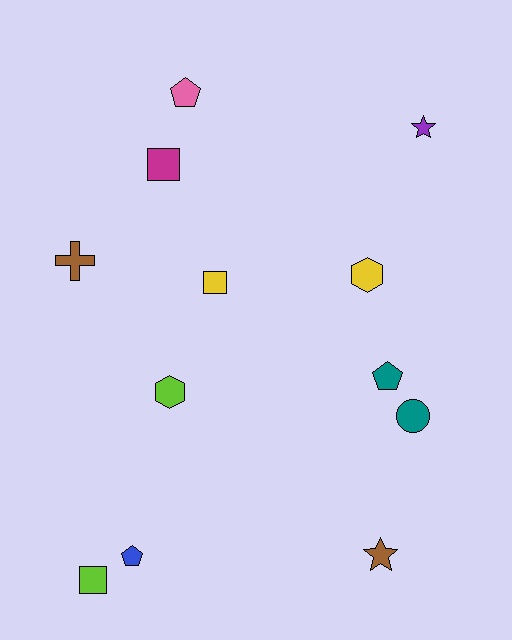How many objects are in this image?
There are 12 objects.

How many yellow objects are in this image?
There are 2 yellow objects.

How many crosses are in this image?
There is 1 cross.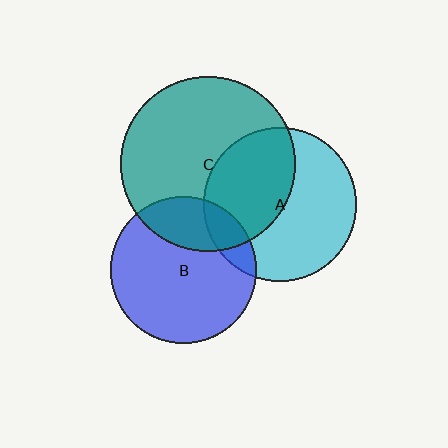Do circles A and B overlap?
Yes.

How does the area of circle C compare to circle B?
Approximately 1.4 times.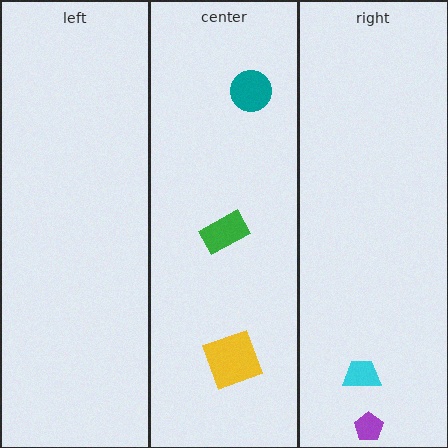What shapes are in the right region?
The cyan trapezoid, the purple pentagon.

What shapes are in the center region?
The yellow square, the teal circle, the green rectangle.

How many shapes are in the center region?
3.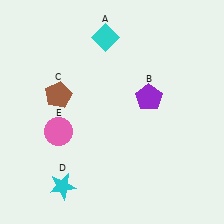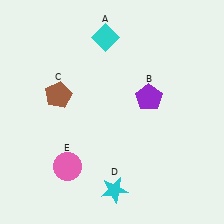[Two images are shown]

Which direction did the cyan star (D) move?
The cyan star (D) moved right.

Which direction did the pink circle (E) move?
The pink circle (E) moved down.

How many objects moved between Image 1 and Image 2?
2 objects moved between the two images.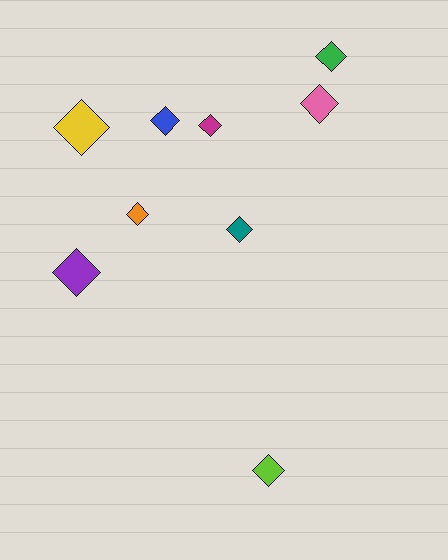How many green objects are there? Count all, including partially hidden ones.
There is 1 green object.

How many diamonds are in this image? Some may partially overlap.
There are 9 diamonds.